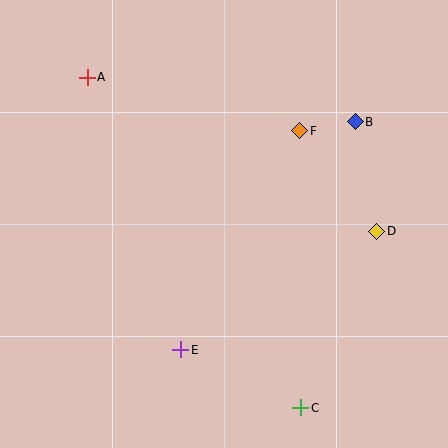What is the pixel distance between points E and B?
The distance between E and B is 287 pixels.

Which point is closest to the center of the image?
Point F at (300, 131) is closest to the center.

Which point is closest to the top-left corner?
Point A is closest to the top-left corner.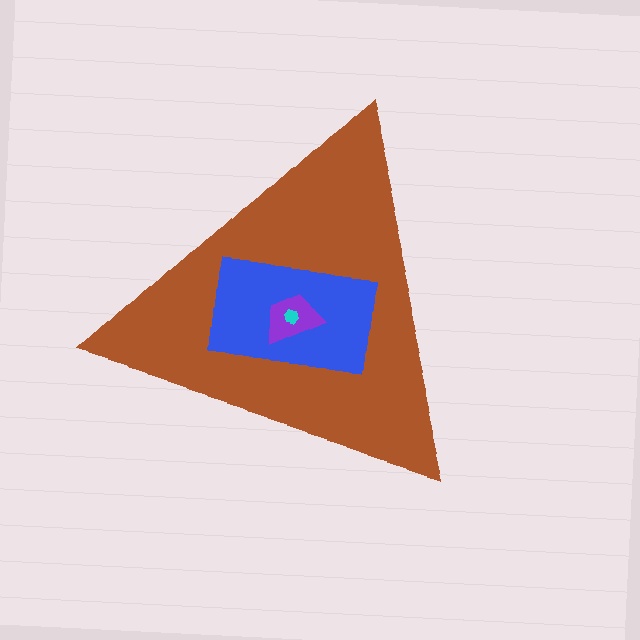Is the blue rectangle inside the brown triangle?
Yes.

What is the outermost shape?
The brown triangle.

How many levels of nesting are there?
4.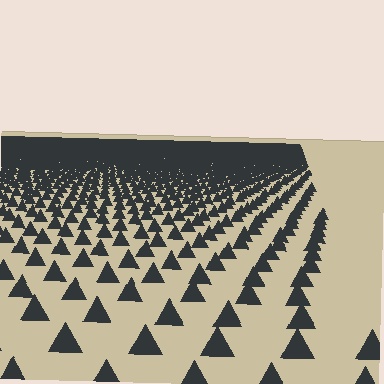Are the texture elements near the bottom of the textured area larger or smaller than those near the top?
Larger. Near the bottom, elements are closer to the viewer and appear at a bigger on-screen size.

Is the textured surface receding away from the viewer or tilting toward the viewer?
The surface is receding away from the viewer. Texture elements get smaller and denser toward the top.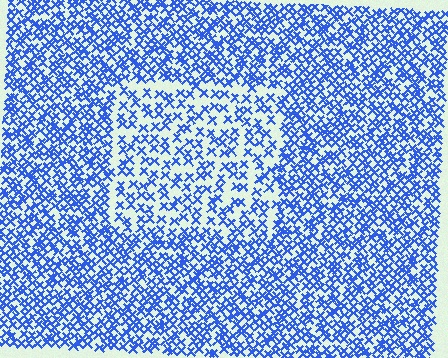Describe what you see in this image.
The image contains small blue elements arranged at two different densities. A rectangle-shaped region is visible where the elements are less densely packed than the surrounding area.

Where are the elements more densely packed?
The elements are more densely packed outside the rectangle boundary.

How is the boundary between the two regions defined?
The boundary is defined by a change in element density (approximately 1.8x ratio). All elements are the same color, size, and shape.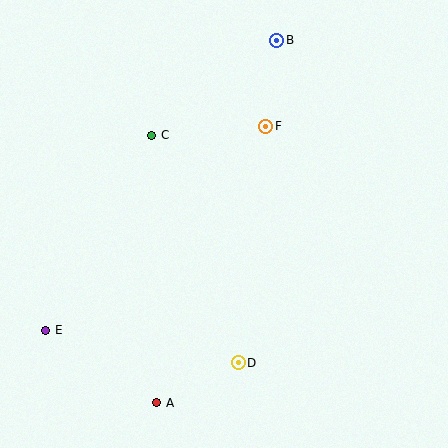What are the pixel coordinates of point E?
Point E is at (46, 330).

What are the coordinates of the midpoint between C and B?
The midpoint between C and B is at (214, 88).